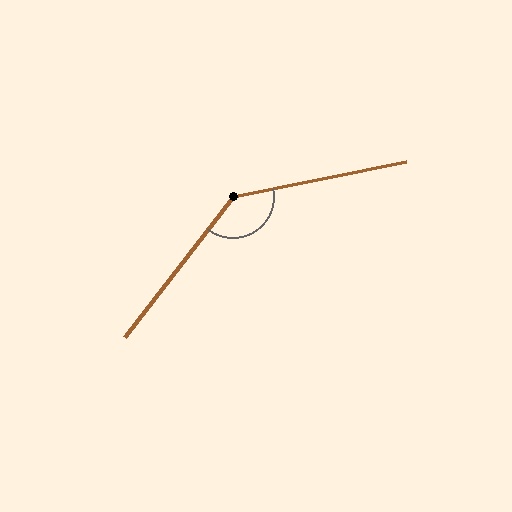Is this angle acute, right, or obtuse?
It is obtuse.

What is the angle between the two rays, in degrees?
Approximately 139 degrees.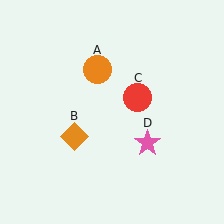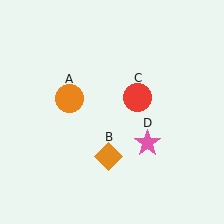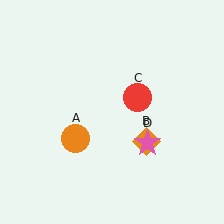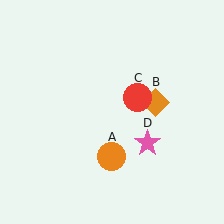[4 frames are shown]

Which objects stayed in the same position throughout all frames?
Red circle (object C) and pink star (object D) remained stationary.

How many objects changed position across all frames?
2 objects changed position: orange circle (object A), orange diamond (object B).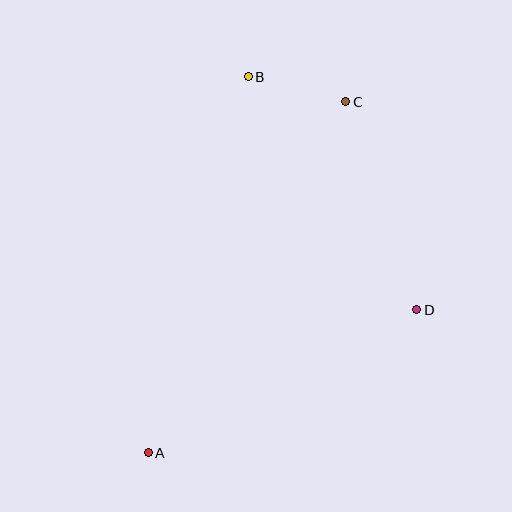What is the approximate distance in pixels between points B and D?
The distance between B and D is approximately 288 pixels.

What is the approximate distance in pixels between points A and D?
The distance between A and D is approximately 304 pixels.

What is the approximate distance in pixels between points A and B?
The distance between A and B is approximately 389 pixels.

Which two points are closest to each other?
Points B and C are closest to each other.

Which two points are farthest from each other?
Points A and C are farthest from each other.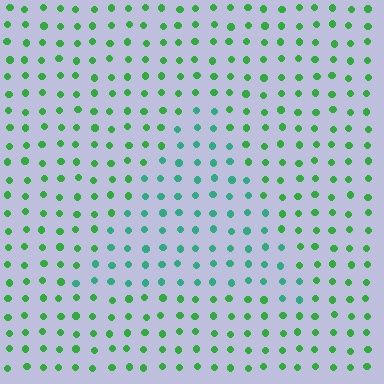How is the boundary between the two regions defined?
The boundary is defined purely by a slight shift in hue (about 34 degrees). Spacing, size, and orientation are identical on both sides.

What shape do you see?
I see a triangle.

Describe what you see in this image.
The image is filled with small green elements in a uniform arrangement. A triangle-shaped region is visible where the elements are tinted to a slightly different hue, forming a subtle color boundary.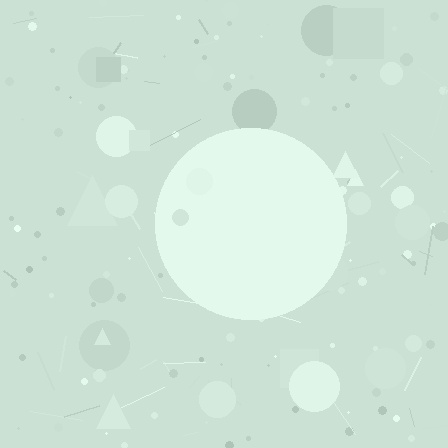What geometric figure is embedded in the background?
A circle is embedded in the background.